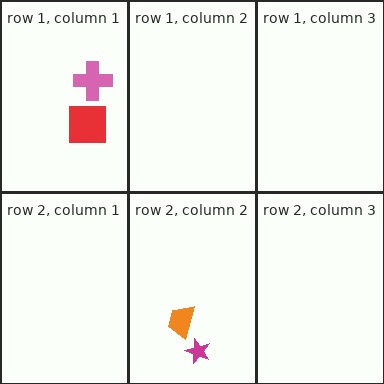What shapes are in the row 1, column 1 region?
The pink cross, the red square.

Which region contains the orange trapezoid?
The row 2, column 2 region.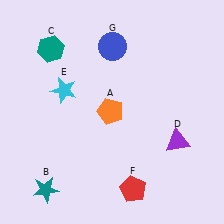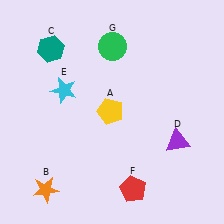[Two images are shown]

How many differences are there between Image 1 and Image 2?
There are 3 differences between the two images.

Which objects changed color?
A changed from orange to yellow. B changed from teal to orange. G changed from blue to green.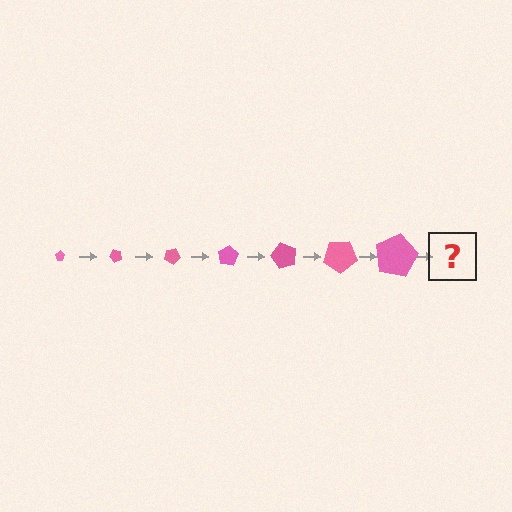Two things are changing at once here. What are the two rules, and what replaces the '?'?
The two rules are that the pentagon grows larger each step and it rotates 50 degrees each step. The '?' should be a pentagon, larger than the previous one and rotated 350 degrees from the start.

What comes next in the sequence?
The next element should be a pentagon, larger than the previous one and rotated 350 degrees from the start.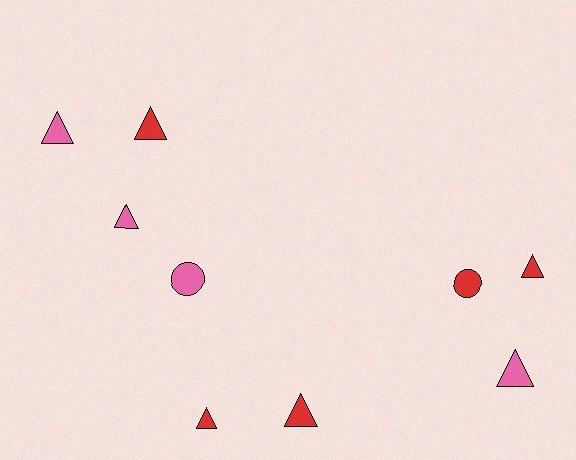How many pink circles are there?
There is 1 pink circle.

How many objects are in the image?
There are 9 objects.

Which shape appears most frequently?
Triangle, with 7 objects.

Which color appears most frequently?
Red, with 5 objects.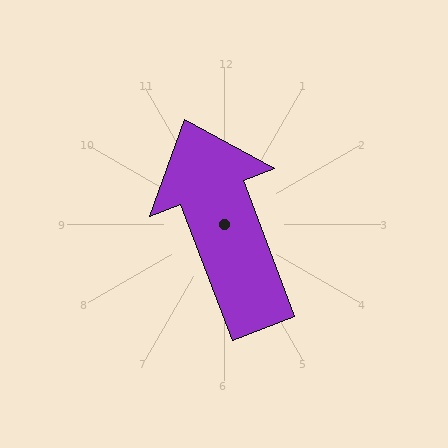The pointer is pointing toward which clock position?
Roughly 11 o'clock.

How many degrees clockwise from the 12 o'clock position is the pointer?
Approximately 339 degrees.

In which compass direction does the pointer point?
North.